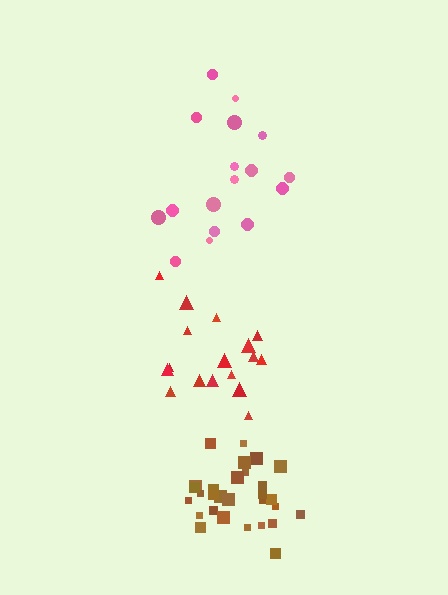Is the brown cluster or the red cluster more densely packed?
Brown.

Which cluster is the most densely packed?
Brown.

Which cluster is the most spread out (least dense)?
Pink.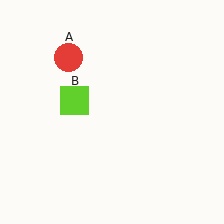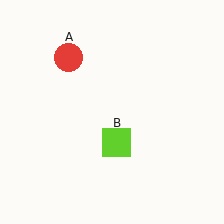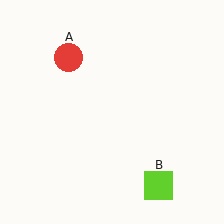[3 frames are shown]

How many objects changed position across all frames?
1 object changed position: lime square (object B).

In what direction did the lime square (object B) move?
The lime square (object B) moved down and to the right.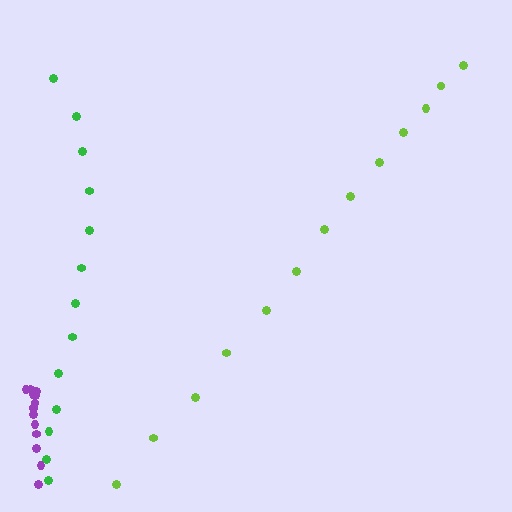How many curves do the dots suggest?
There are 3 distinct paths.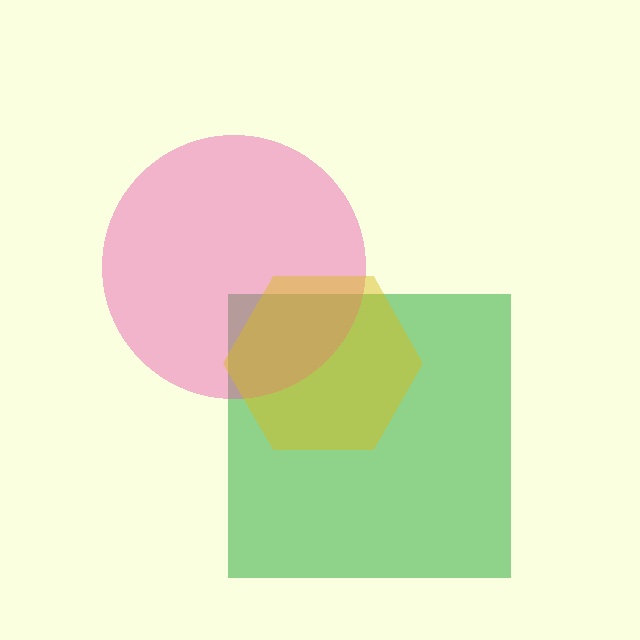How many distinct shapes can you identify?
There are 3 distinct shapes: a green square, a pink circle, a yellow hexagon.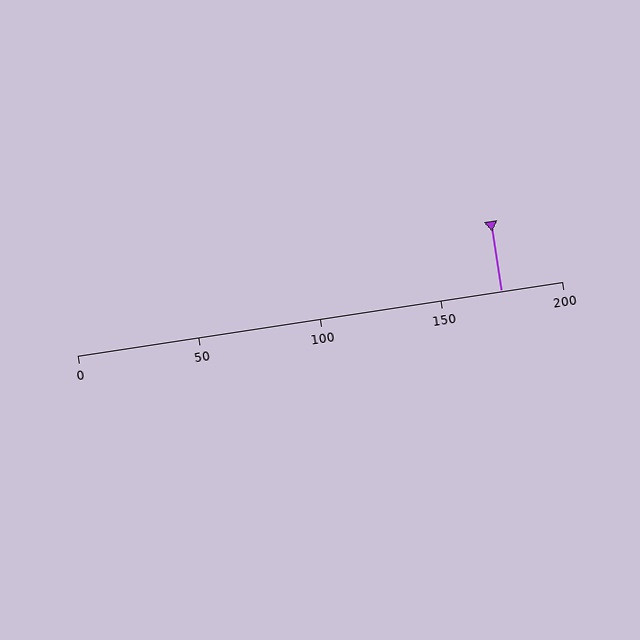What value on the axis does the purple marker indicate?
The marker indicates approximately 175.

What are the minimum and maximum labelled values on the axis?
The axis runs from 0 to 200.